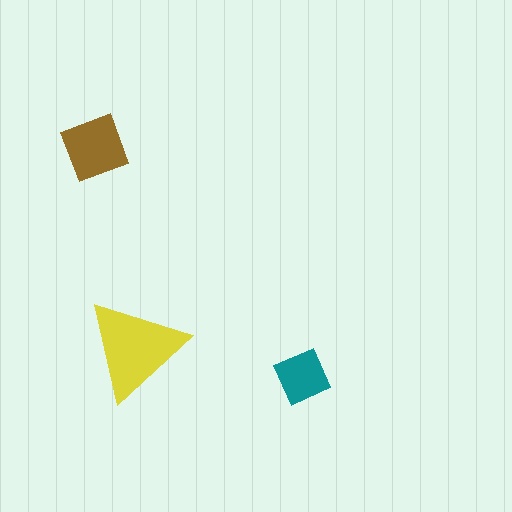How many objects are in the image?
There are 3 objects in the image.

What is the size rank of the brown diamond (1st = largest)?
2nd.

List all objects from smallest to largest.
The teal square, the brown diamond, the yellow triangle.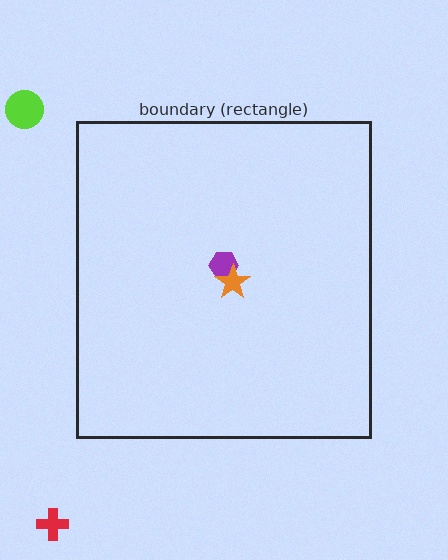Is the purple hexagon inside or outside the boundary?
Inside.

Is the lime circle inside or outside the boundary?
Outside.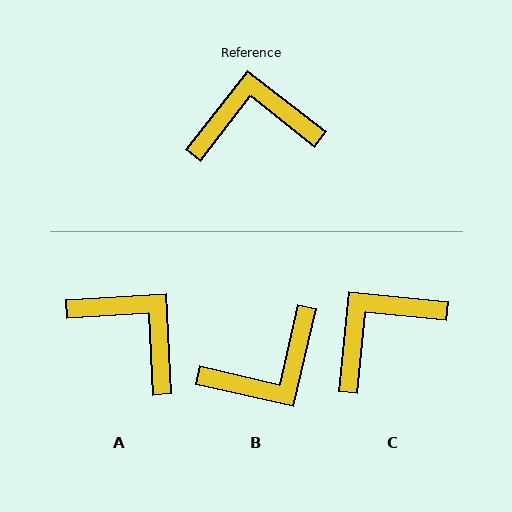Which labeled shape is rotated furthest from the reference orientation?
B, about 155 degrees away.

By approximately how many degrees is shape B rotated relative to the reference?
Approximately 155 degrees clockwise.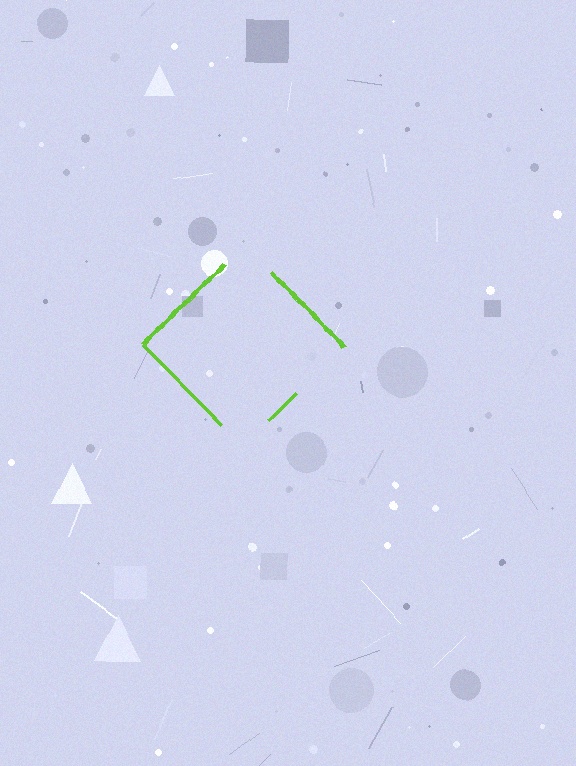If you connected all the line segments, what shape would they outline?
They would outline a diamond.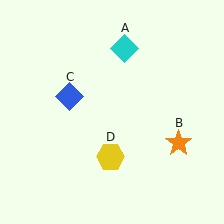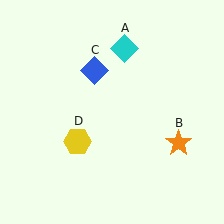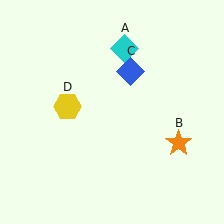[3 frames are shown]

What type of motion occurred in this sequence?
The blue diamond (object C), yellow hexagon (object D) rotated clockwise around the center of the scene.